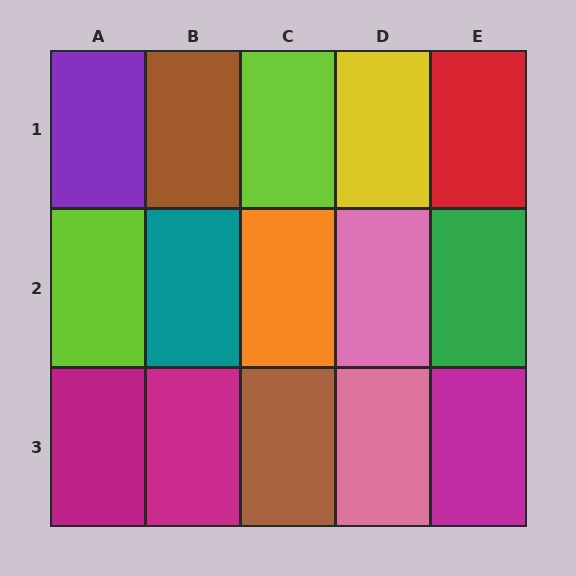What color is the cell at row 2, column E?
Green.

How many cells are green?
1 cell is green.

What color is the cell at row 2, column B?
Teal.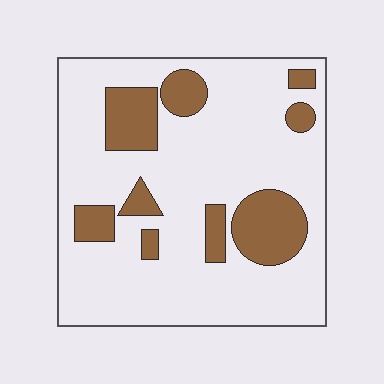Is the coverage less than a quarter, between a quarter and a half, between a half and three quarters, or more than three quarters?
Less than a quarter.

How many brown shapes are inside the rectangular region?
9.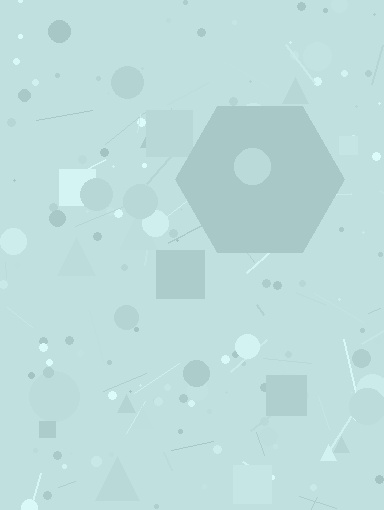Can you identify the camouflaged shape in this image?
The camouflaged shape is a hexagon.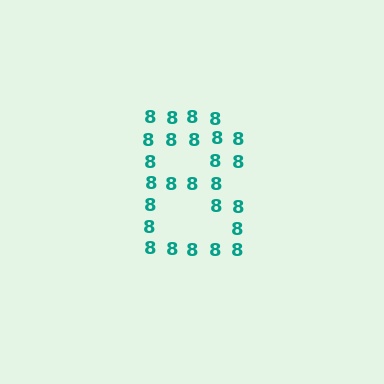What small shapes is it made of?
It is made of small digit 8's.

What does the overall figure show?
The overall figure shows the letter B.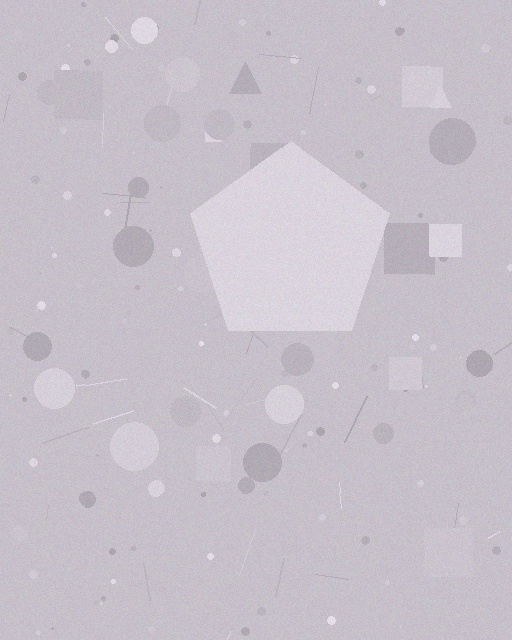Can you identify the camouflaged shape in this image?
The camouflaged shape is a pentagon.